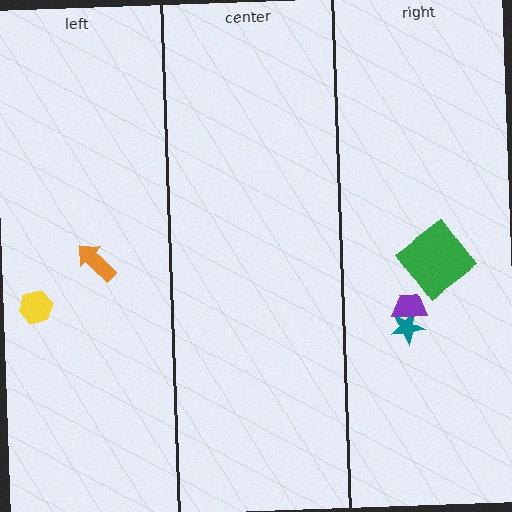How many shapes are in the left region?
2.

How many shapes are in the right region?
3.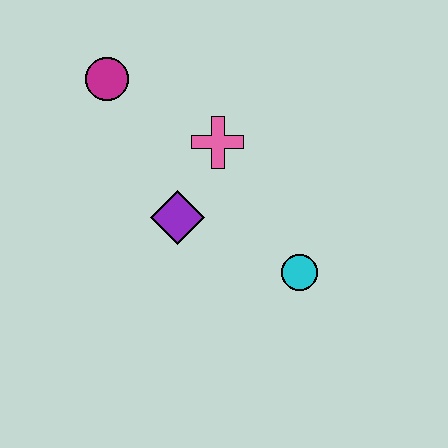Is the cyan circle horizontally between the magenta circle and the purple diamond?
No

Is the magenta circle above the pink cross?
Yes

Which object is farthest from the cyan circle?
The magenta circle is farthest from the cyan circle.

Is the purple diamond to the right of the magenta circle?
Yes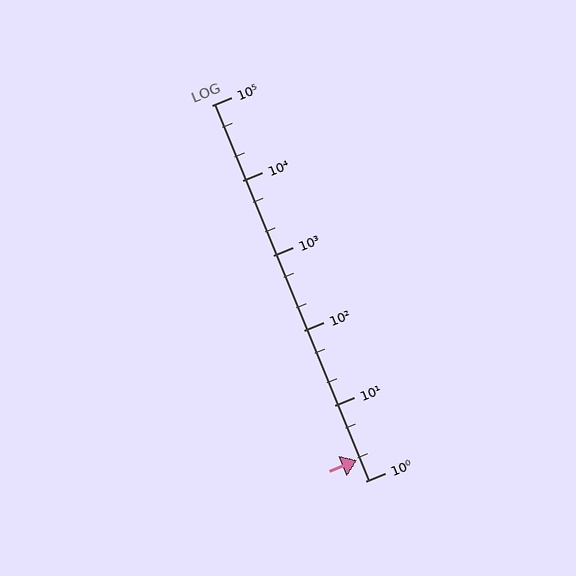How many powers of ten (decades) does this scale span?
The scale spans 5 decades, from 1 to 100000.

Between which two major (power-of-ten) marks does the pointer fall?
The pointer is between 1 and 10.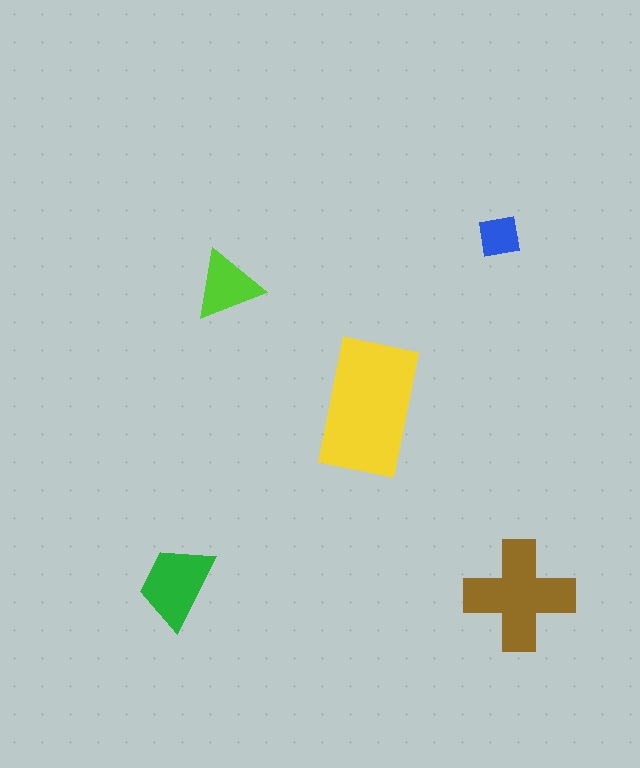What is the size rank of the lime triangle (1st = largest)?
4th.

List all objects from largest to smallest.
The yellow rectangle, the brown cross, the green trapezoid, the lime triangle, the blue square.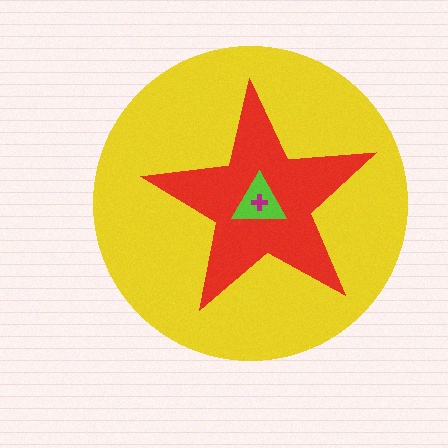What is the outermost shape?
The yellow circle.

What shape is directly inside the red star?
The lime triangle.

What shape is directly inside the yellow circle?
The red star.